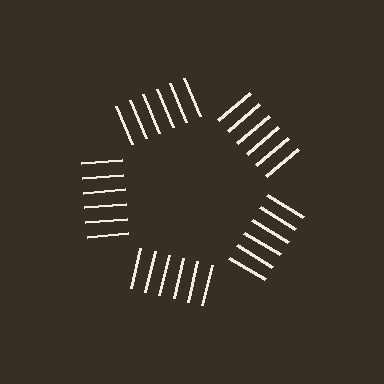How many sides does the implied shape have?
5 sides — the line-ends trace a pentagon.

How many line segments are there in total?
30 — 6 along each of the 5 edges.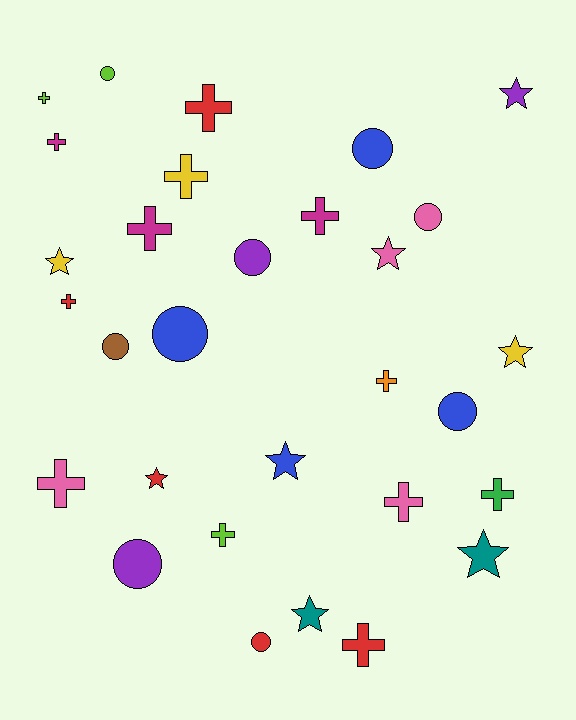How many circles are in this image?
There are 9 circles.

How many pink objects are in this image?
There are 4 pink objects.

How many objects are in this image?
There are 30 objects.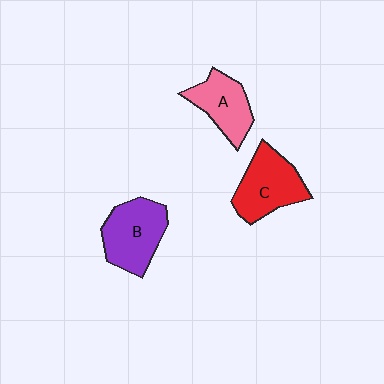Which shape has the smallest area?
Shape A (pink).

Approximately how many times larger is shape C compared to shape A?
Approximately 1.2 times.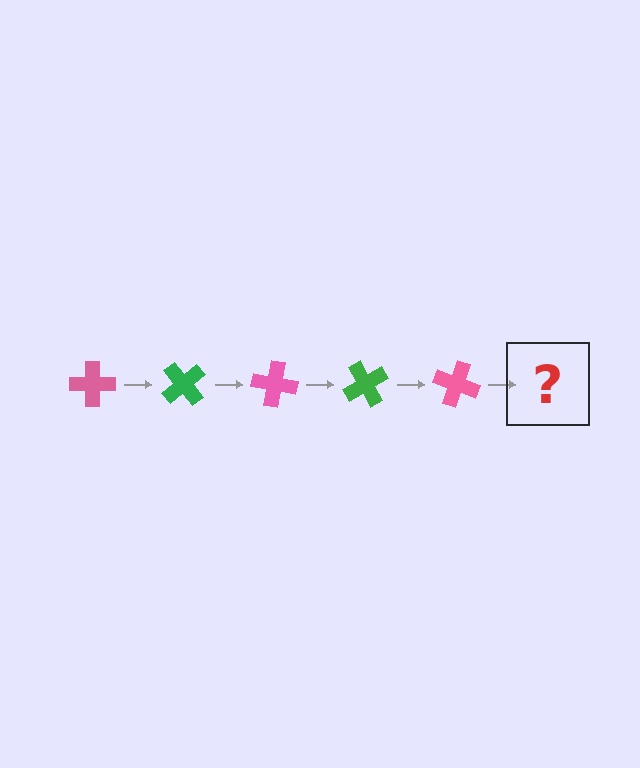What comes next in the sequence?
The next element should be a green cross, rotated 250 degrees from the start.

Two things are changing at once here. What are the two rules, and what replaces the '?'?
The two rules are that it rotates 50 degrees each step and the color cycles through pink and green. The '?' should be a green cross, rotated 250 degrees from the start.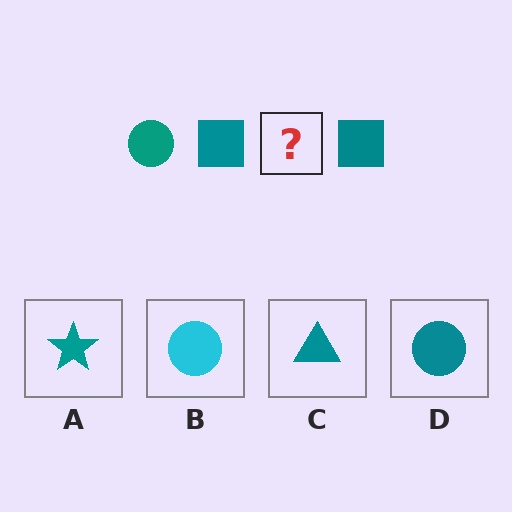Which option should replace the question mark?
Option D.